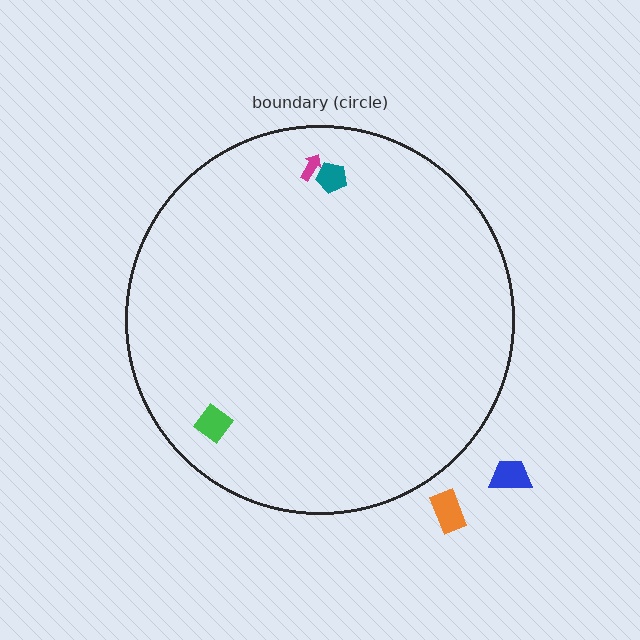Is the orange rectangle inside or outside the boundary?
Outside.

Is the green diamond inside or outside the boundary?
Inside.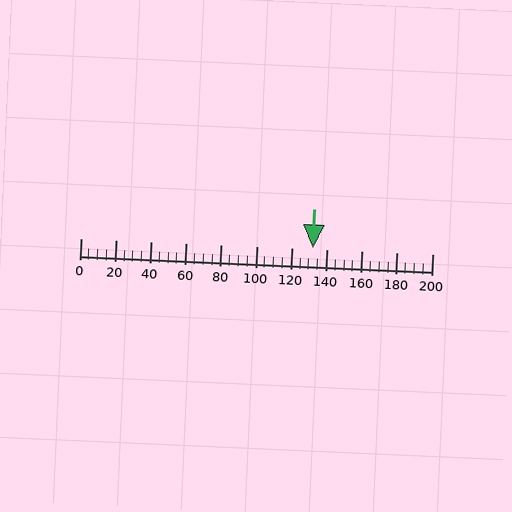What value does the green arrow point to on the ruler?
The green arrow points to approximately 132.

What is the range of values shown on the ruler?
The ruler shows values from 0 to 200.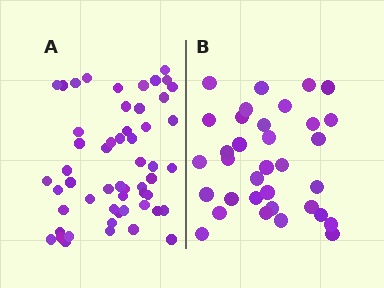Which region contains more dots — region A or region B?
Region A (the left region) has more dots.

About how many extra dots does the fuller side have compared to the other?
Region A has approximately 20 more dots than region B.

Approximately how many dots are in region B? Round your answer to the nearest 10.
About 30 dots. (The exact count is 34, which rounds to 30.)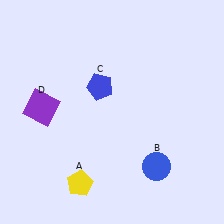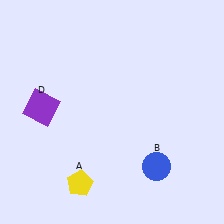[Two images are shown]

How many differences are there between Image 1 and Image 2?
There is 1 difference between the two images.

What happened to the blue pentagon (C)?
The blue pentagon (C) was removed in Image 2. It was in the top-left area of Image 1.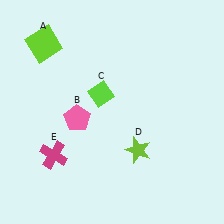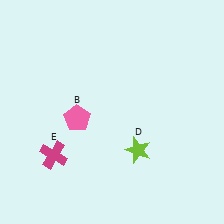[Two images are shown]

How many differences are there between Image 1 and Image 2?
There are 2 differences between the two images.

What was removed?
The lime square (A), the lime diamond (C) were removed in Image 2.